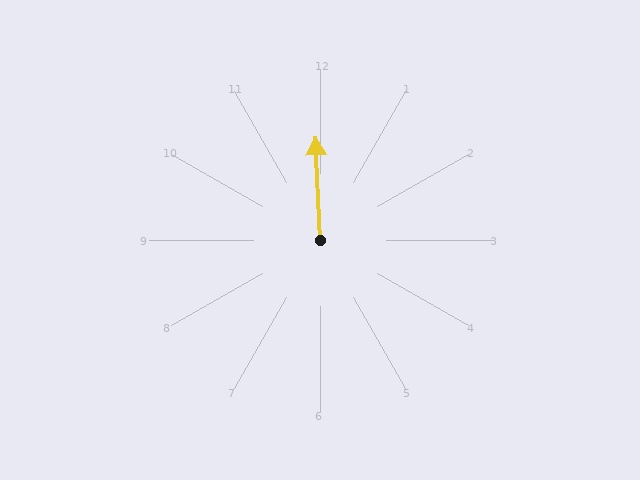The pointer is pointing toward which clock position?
Roughly 12 o'clock.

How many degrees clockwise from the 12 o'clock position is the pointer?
Approximately 357 degrees.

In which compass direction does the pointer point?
North.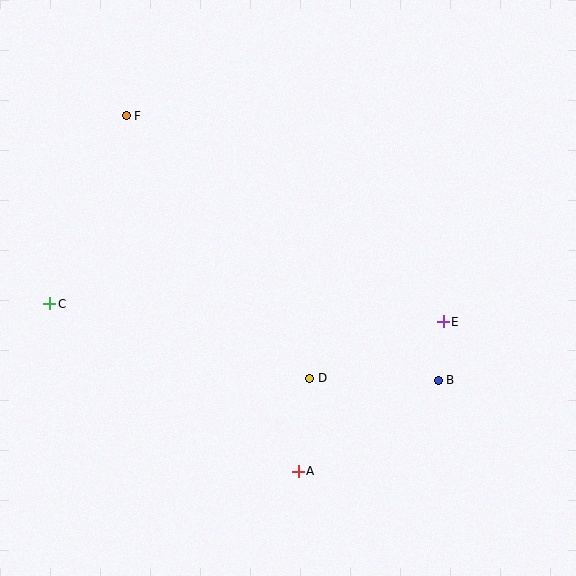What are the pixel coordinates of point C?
Point C is at (50, 304).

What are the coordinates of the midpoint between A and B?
The midpoint between A and B is at (368, 426).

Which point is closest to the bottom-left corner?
Point C is closest to the bottom-left corner.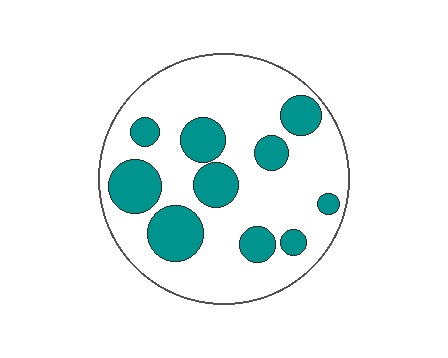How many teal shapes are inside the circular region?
10.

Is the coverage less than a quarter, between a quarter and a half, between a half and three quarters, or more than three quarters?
Between a quarter and a half.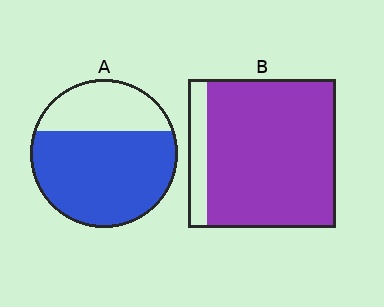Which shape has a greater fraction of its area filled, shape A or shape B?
Shape B.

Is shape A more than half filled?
Yes.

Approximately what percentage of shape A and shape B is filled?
A is approximately 70% and B is approximately 85%.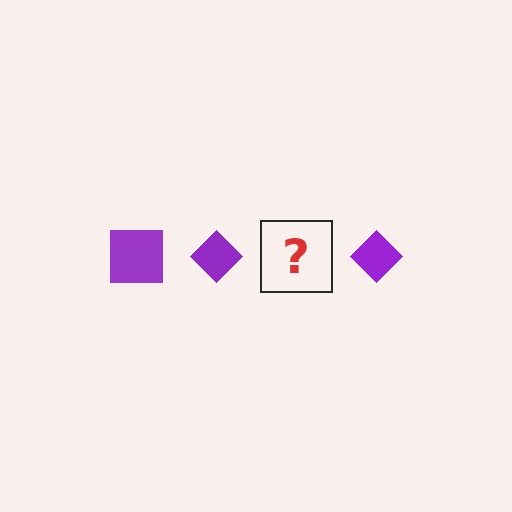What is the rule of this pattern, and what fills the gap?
The rule is that the pattern cycles through square, diamond shapes in purple. The gap should be filled with a purple square.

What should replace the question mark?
The question mark should be replaced with a purple square.